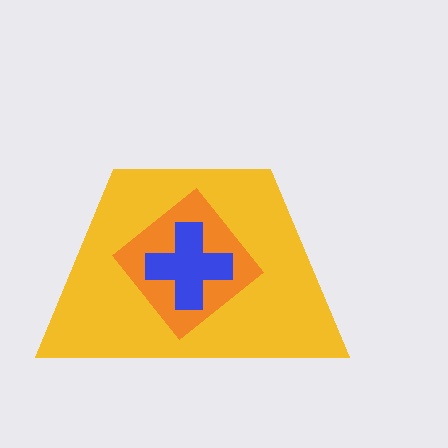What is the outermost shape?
The yellow trapezoid.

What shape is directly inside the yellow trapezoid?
The orange diamond.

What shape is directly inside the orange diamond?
The blue cross.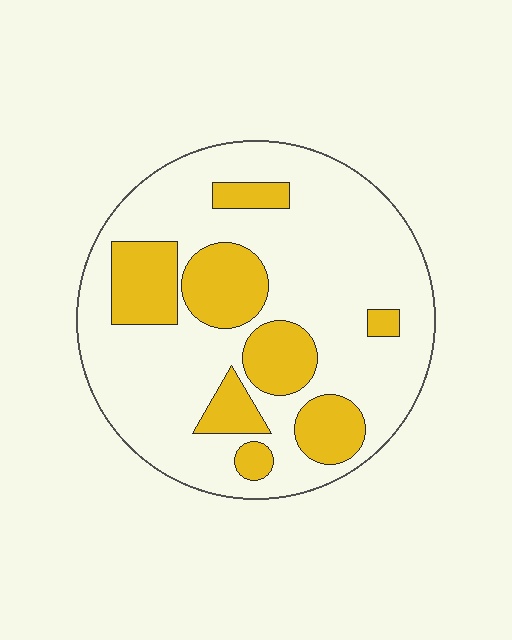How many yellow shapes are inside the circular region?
8.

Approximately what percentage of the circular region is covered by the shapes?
Approximately 25%.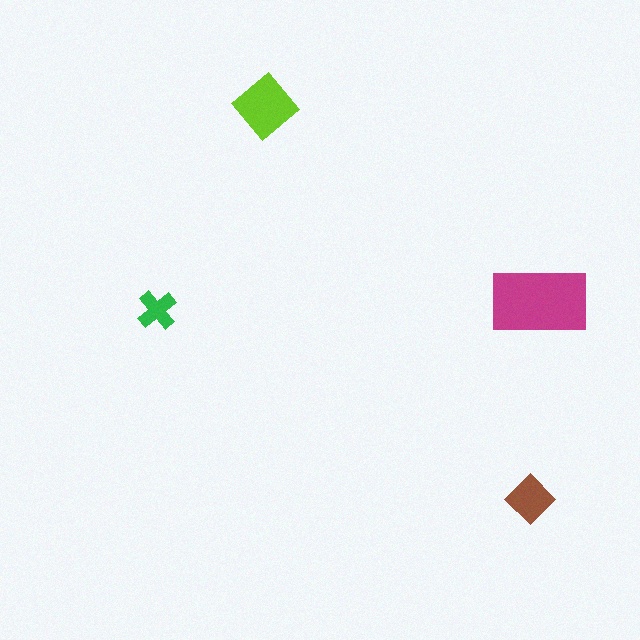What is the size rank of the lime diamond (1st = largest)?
2nd.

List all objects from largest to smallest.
The magenta rectangle, the lime diamond, the brown diamond, the green cross.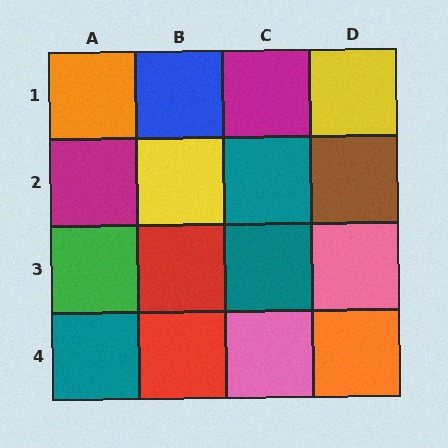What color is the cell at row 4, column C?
Pink.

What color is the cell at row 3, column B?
Red.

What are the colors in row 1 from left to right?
Orange, blue, magenta, yellow.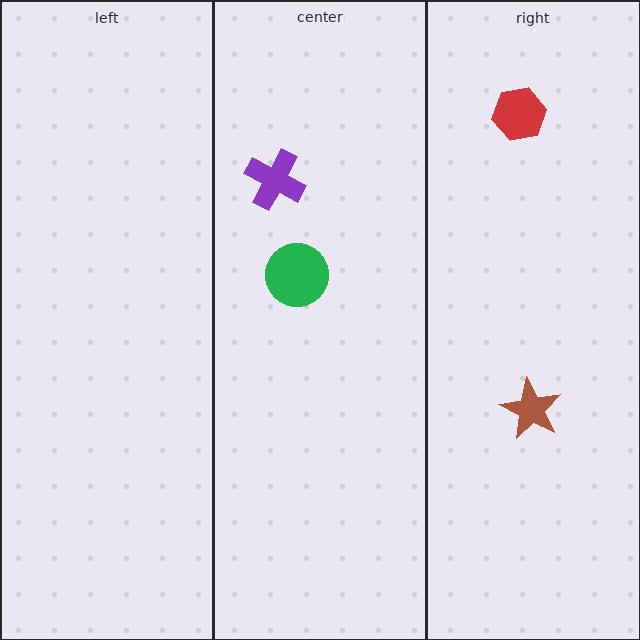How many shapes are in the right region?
2.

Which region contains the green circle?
The center region.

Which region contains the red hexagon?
The right region.